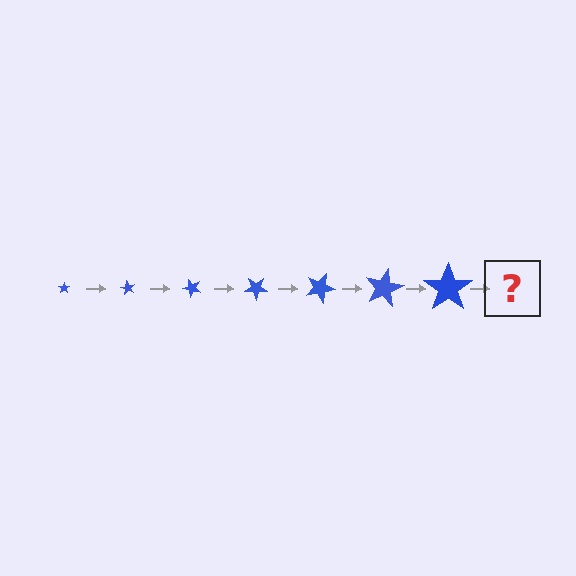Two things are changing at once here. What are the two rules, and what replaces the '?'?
The two rules are that the star grows larger each step and it rotates 60 degrees each step. The '?' should be a star, larger than the previous one and rotated 420 degrees from the start.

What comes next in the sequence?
The next element should be a star, larger than the previous one and rotated 420 degrees from the start.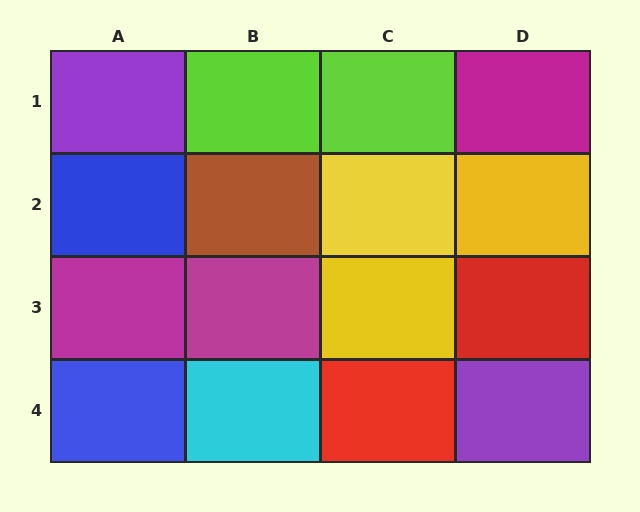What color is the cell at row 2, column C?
Yellow.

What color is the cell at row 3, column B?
Magenta.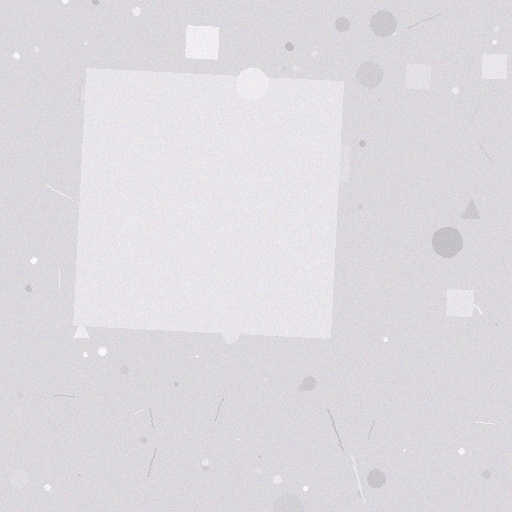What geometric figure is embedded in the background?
A square is embedded in the background.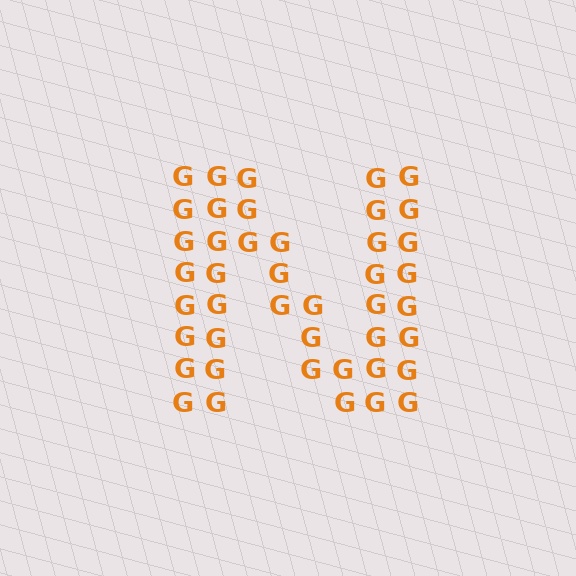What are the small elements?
The small elements are letter G's.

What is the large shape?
The large shape is the letter N.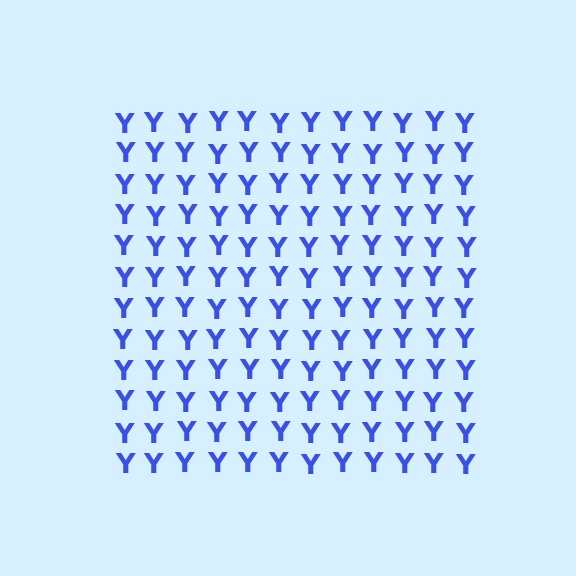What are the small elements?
The small elements are letter Y's.